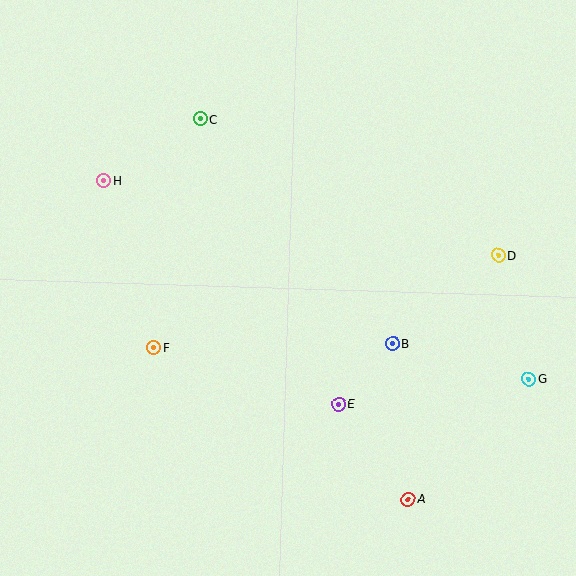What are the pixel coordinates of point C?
Point C is at (201, 119).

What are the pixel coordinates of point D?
Point D is at (498, 256).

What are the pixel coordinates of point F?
Point F is at (154, 348).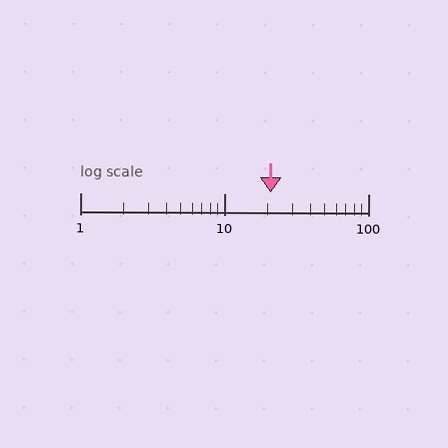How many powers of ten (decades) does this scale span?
The scale spans 2 decades, from 1 to 100.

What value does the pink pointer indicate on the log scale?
The pointer indicates approximately 21.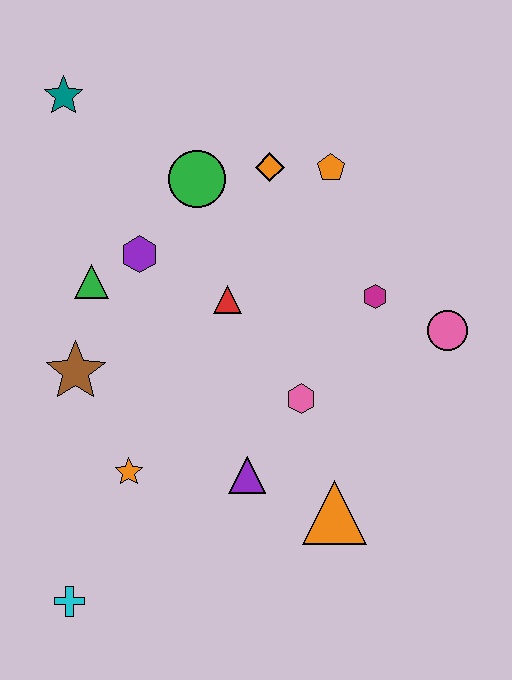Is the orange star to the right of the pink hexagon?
No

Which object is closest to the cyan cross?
The orange star is closest to the cyan cross.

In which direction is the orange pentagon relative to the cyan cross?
The orange pentagon is above the cyan cross.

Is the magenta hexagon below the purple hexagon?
Yes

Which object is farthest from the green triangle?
The pink circle is farthest from the green triangle.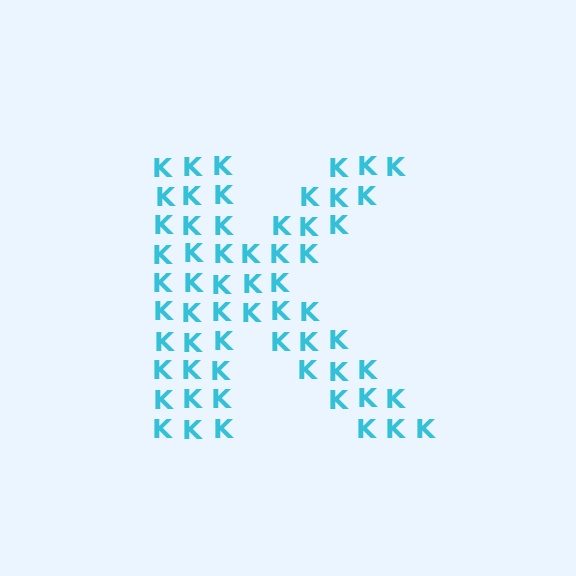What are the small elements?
The small elements are letter K's.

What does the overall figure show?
The overall figure shows the letter K.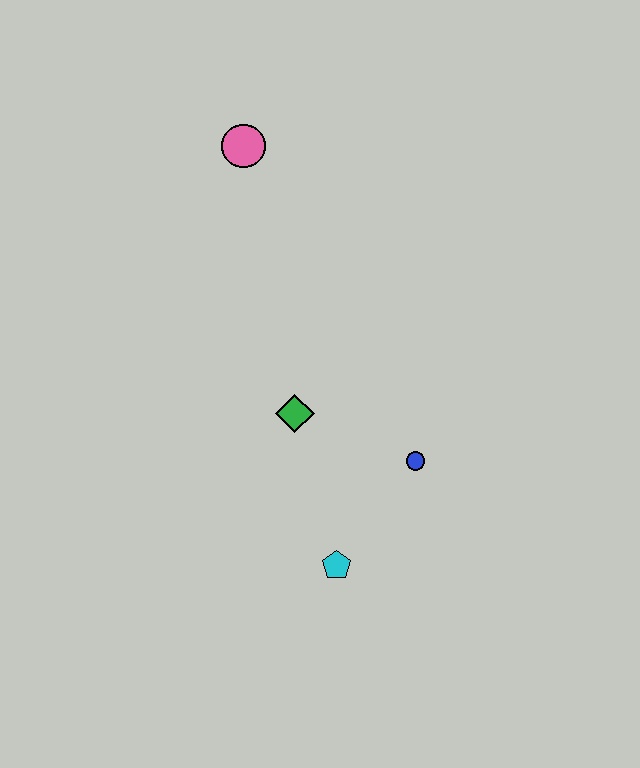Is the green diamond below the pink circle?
Yes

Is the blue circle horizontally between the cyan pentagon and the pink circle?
No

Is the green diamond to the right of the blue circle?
No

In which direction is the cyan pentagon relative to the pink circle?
The cyan pentagon is below the pink circle.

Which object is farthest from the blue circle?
The pink circle is farthest from the blue circle.